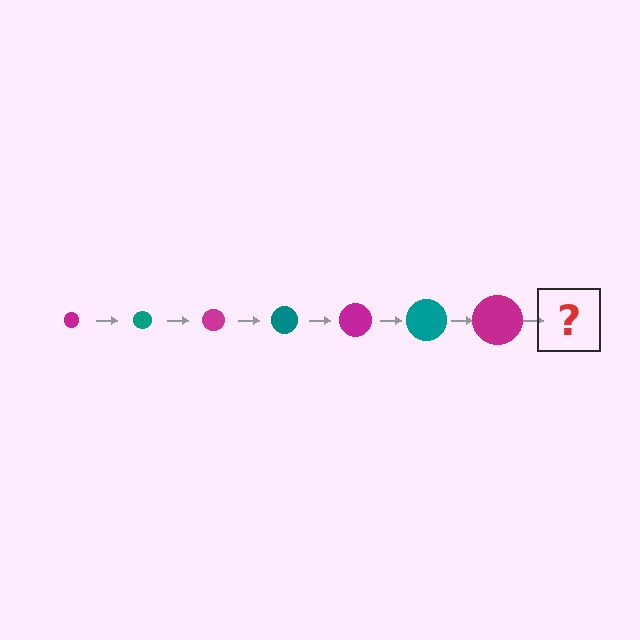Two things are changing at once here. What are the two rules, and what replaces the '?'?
The two rules are that the circle grows larger each step and the color cycles through magenta and teal. The '?' should be a teal circle, larger than the previous one.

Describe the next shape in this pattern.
It should be a teal circle, larger than the previous one.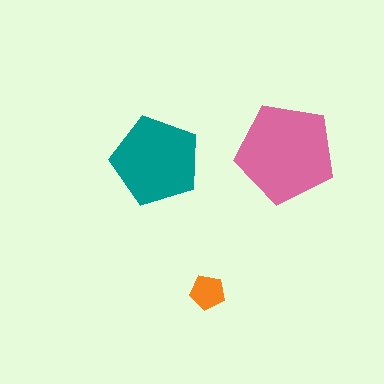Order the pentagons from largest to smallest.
the pink one, the teal one, the orange one.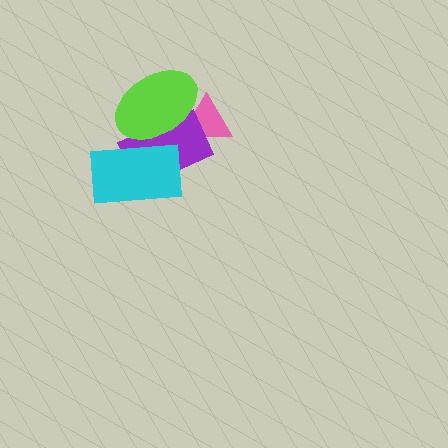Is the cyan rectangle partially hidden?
Yes, it is partially covered by another shape.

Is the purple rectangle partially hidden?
Yes, it is partially covered by another shape.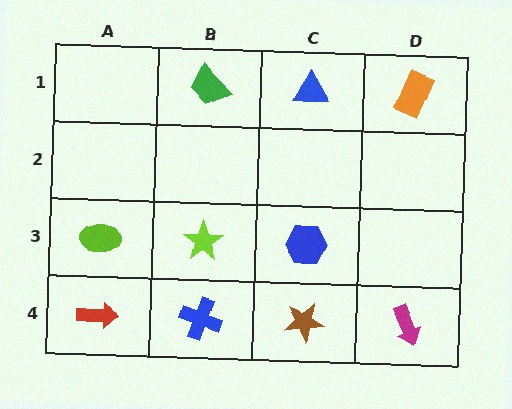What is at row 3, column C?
A blue hexagon.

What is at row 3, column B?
A lime star.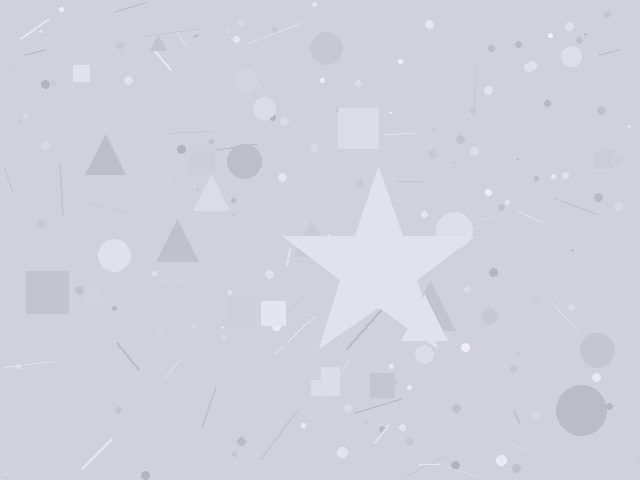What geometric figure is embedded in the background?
A star is embedded in the background.